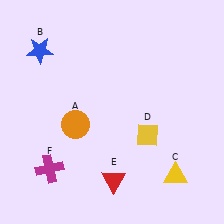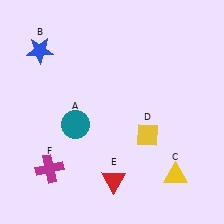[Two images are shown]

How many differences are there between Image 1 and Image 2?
There is 1 difference between the two images.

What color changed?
The circle (A) changed from orange in Image 1 to teal in Image 2.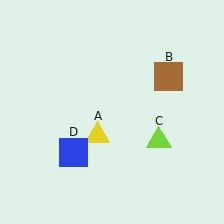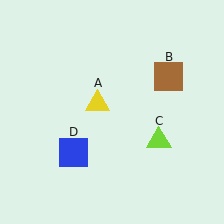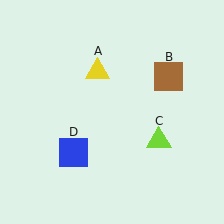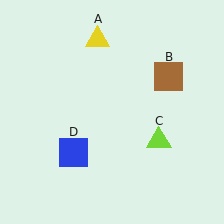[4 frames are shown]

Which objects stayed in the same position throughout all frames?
Brown square (object B) and lime triangle (object C) and blue square (object D) remained stationary.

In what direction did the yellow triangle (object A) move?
The yellow triangle (object A) moved up.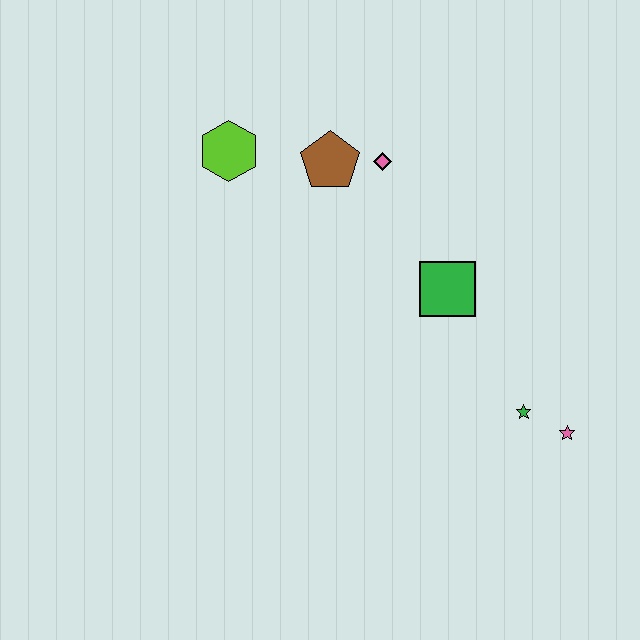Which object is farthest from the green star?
The lime hexagon is farthest from the green star.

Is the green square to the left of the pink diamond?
No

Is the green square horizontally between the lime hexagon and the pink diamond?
No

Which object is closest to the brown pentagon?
The pink diamond is closest to the brown pentagon.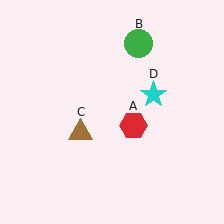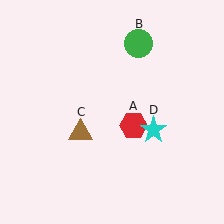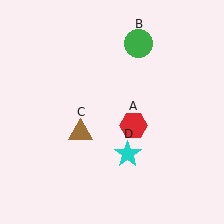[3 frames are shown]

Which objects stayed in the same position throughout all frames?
Red hexagon (object A) and green circle (object B) and brown triangle (object C) remained stationary.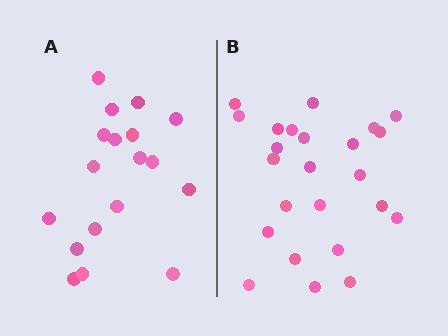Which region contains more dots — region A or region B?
Region B (the right region) has more dots.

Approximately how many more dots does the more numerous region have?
Region B has about 6 more dots than region A.